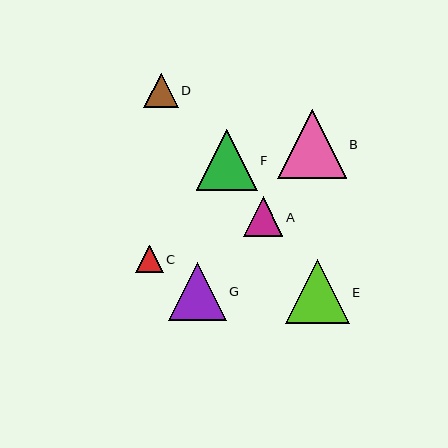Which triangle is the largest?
Triangle B is the largest with a size of approximately 69 pixels.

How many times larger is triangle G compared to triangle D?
Triangle G is approximately 1.7 times the size of triangle D.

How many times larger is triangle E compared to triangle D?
Triangle E is approximately 1.9 times the size of triangle D.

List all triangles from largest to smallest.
From largest to smallest: B, E, F, G, A, D, C.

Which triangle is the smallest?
Triangle C is the smallest with a size of approximately 28 pixels.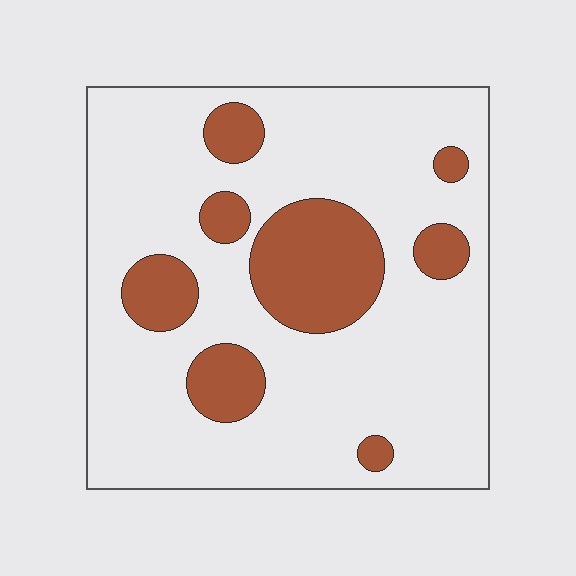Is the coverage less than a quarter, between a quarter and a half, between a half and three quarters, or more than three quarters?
Less than a quarter.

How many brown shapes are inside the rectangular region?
8.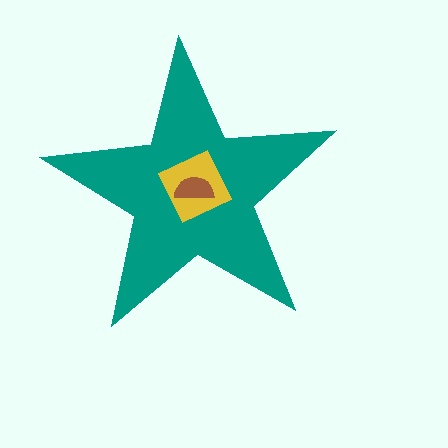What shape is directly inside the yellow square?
The brown semicircle.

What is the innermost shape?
The brown semicircle.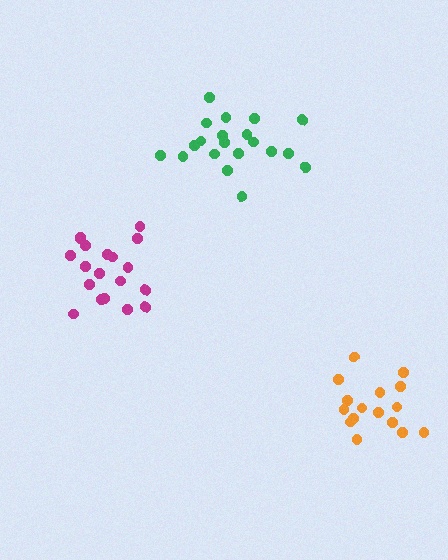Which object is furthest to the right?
The orange cluster is rightmost.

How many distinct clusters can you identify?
There are 3 distinct clusters.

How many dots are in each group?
Group 1: 19 dots, Group 2: 20 dots, Group 3: 16 dots (55 total).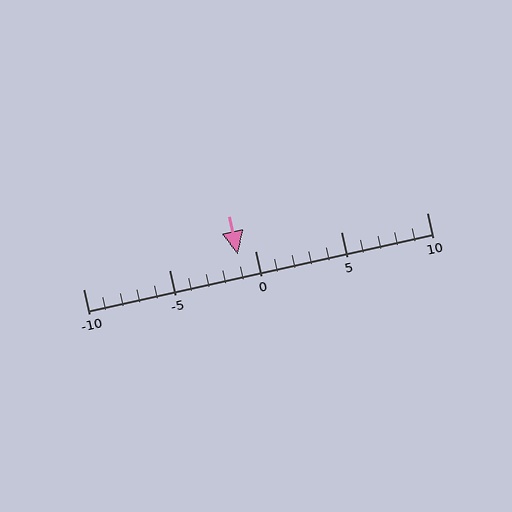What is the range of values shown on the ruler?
The ruler shows values from -10 to 10.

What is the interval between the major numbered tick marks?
The major tick marks are spaced 5 units apart.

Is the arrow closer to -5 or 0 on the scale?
The arrow is closer to 0.